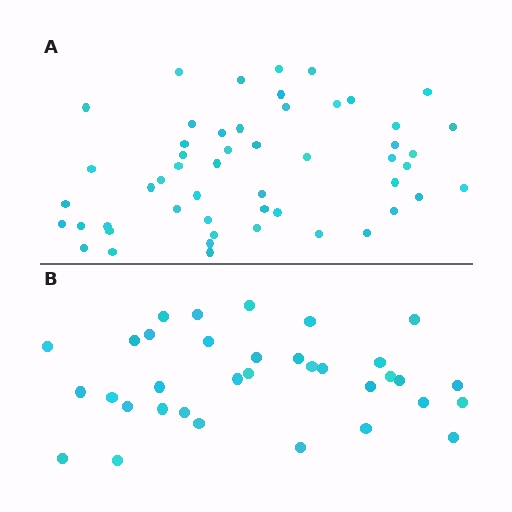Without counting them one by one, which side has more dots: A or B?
Region A (the top region) has more dots.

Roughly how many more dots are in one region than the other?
Region A has approximately 20 more dots than region B.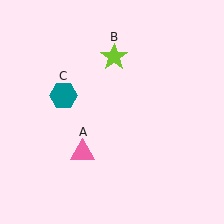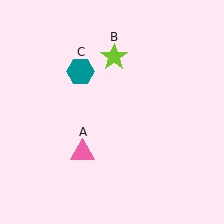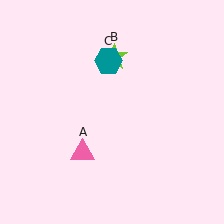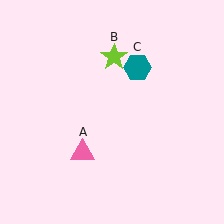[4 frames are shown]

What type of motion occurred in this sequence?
The teal hexagon (object C) rotated clockwise around the center of the scene.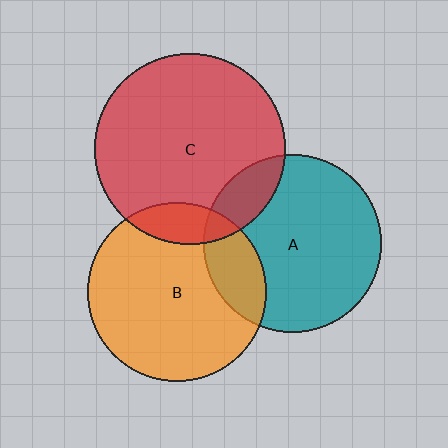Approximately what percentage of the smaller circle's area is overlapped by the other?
Approximately 20%.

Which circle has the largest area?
Circle C (red).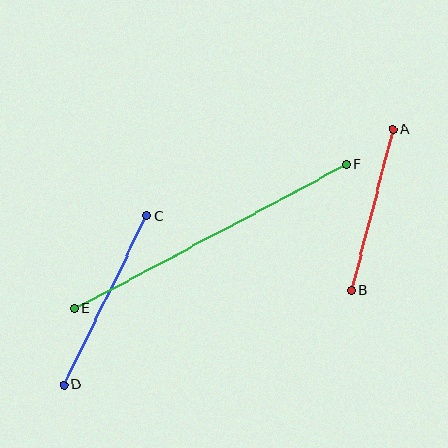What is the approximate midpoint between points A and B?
The midpoint is at approximately (372, 210) pixels.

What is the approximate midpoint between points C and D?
The midpoint is at approximately (105, 300) pixels.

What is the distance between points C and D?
The distance is approximately 188 pixels.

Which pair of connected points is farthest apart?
Points E and F are farthest apart.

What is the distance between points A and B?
The distance is approximately 166 pixels.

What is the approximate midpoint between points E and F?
The midpoint is at approximately (210, 236) pixels.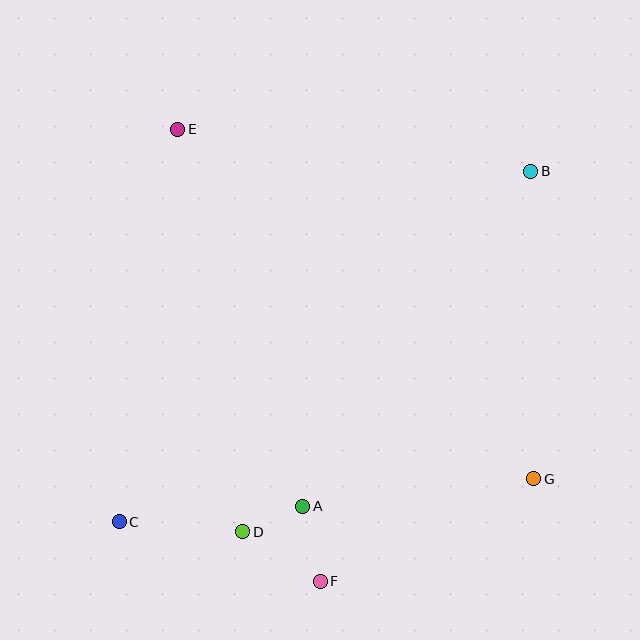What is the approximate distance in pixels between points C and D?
The distance between C and D is approximately 124 pixels.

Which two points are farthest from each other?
Points B and C are farthest from each other.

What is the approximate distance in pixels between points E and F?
The distance between E and F is approximately 474 pixels.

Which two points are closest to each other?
Points A and D are closest to each other.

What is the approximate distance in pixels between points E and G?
The distance between E and G is approximately 499 pixels.